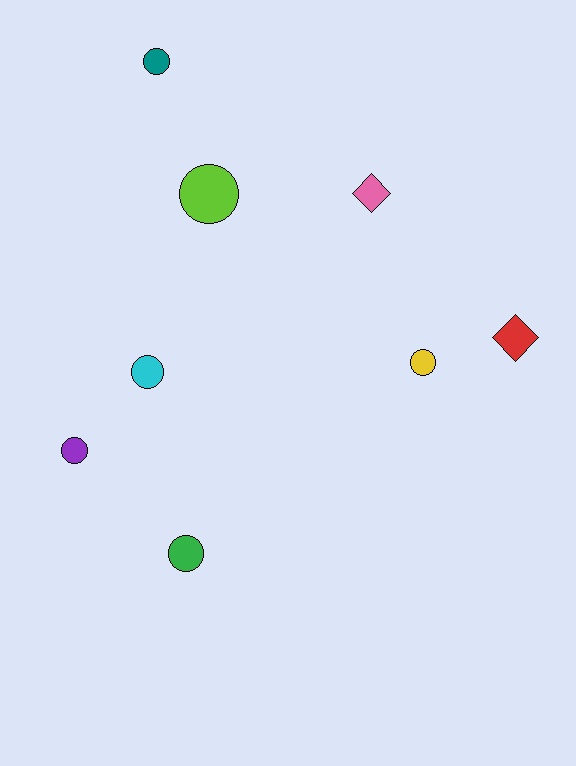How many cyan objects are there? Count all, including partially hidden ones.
There is 1 cyan object.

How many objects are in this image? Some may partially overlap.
There are 8 objects.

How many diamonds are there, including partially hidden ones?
There are 2 diamonds.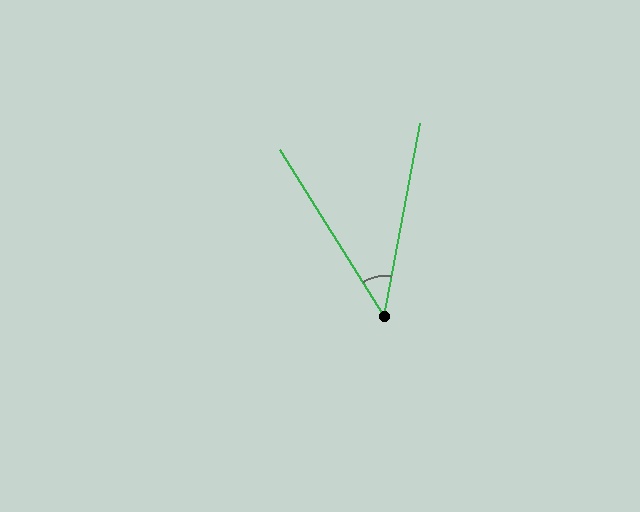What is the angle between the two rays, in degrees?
Approximately 43 degrees.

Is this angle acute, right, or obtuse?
It is acute.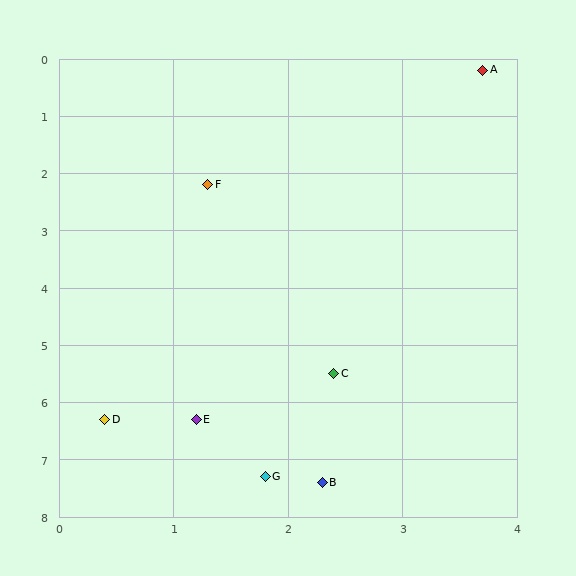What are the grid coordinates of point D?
Point D is at approximately (0.4, 6.3).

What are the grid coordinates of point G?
Point G is at approximately (1.8, 7.3).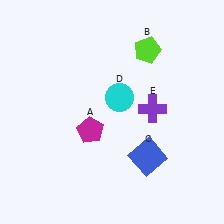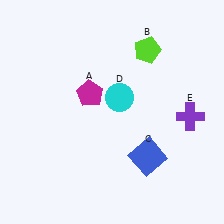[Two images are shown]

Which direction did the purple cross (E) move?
The purple cross (E) moved right.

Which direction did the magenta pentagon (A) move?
The magenta pentagon (A) moved up.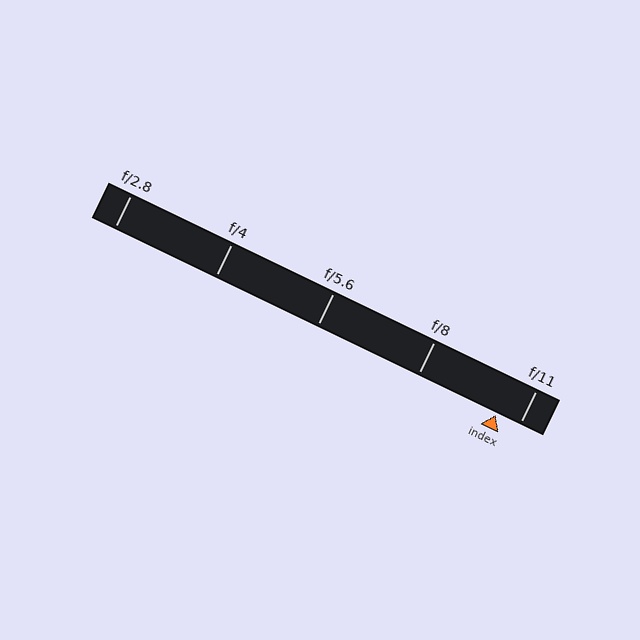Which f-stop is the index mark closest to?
The index mark is closest to f/11.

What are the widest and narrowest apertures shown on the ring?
The widest aperture shown is f/2.8 and the narrowest is f/11.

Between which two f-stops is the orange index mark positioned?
The index mark is between f/8 and f/11.